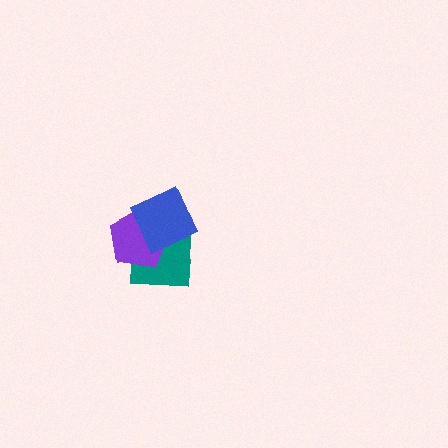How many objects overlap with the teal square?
2 objects overlap with the teal square.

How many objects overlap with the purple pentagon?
2 objects overlap with the purple pentagon.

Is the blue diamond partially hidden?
No, no other shape covers it.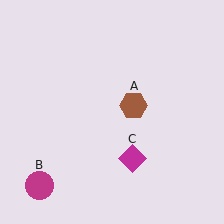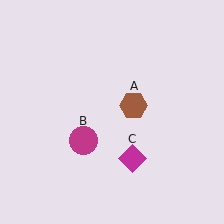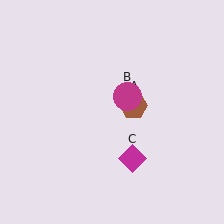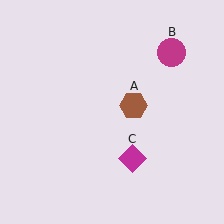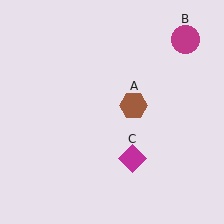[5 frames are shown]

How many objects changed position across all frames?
1 object changed position: magenta circle (object B).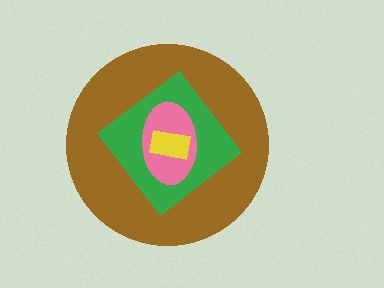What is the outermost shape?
The brown circle.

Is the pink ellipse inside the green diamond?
Yes.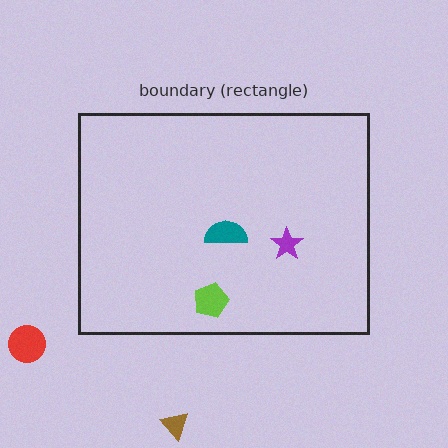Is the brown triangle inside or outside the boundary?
Outside.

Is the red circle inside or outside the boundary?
Outside.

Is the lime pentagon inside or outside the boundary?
Inside.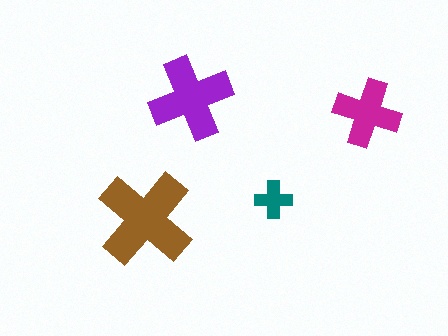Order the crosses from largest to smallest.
the brown one, the purple one, the magenta one, the teal one.